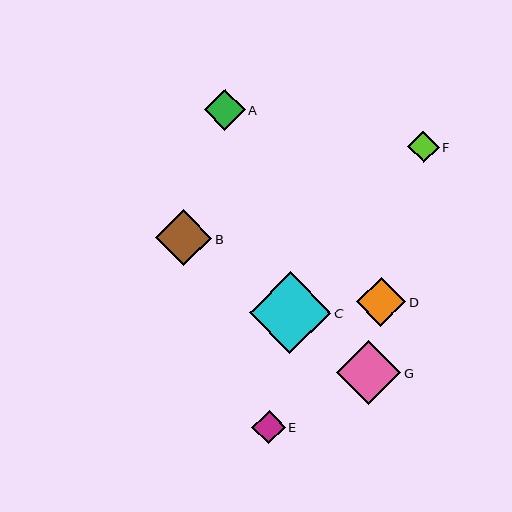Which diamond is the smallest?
Diamond F is the smallest with a size of approximately 31 pixels.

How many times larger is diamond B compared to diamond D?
Diamond B is approximately 1.1 times the size of diamond D.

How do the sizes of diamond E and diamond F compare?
Diamond E and diamond F are approximately the same size.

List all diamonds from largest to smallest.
From largest to smallest: C, G, B, D, A, E, F.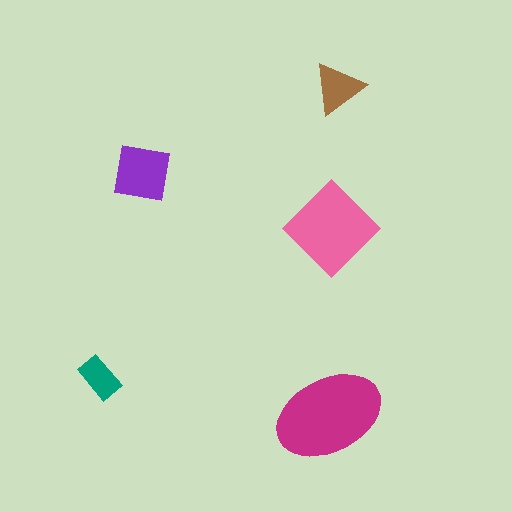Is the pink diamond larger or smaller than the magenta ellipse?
Smaller.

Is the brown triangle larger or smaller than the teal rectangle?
Larger.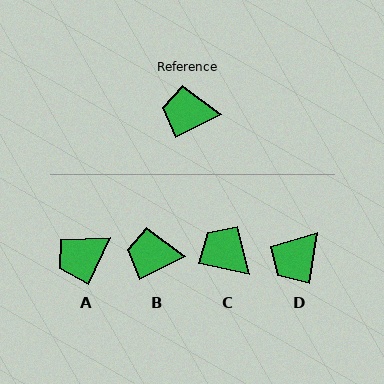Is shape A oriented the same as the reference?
No, it is off by about 39 degrees.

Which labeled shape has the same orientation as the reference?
B.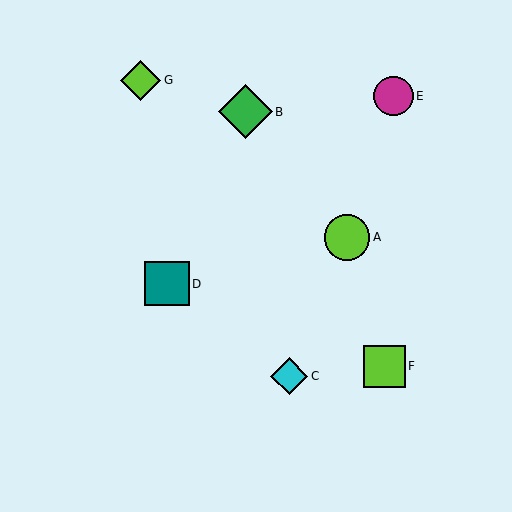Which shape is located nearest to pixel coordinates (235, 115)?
The green diamond (labeled B) at (245, 112) is nearest to that location.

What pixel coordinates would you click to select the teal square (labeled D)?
Click at (167, 284) to select the teal square D.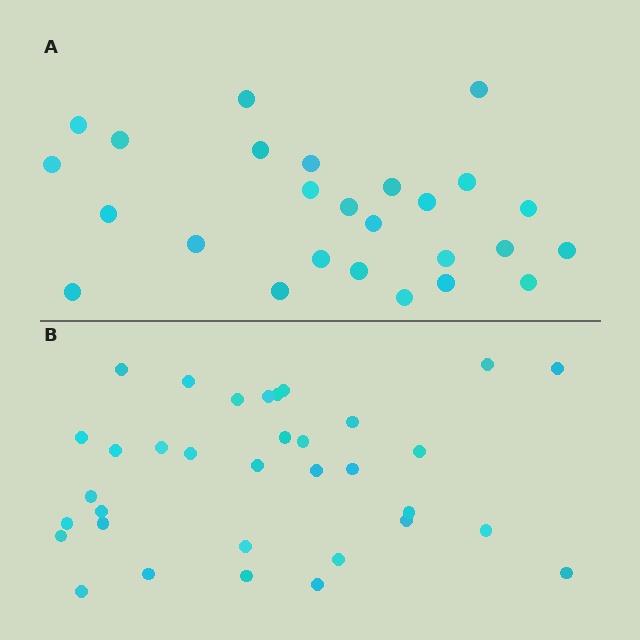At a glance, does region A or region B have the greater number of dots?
Region B (the bottom region) has more dots.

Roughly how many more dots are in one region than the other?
Region B has roughly 8 or so more dots than region A.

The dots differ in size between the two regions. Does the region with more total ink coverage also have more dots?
No. Region A has more total ink coverage because its dots are larger, but region B actually contains more individual dots. Total area can be misleading — the number of items is what matters here.